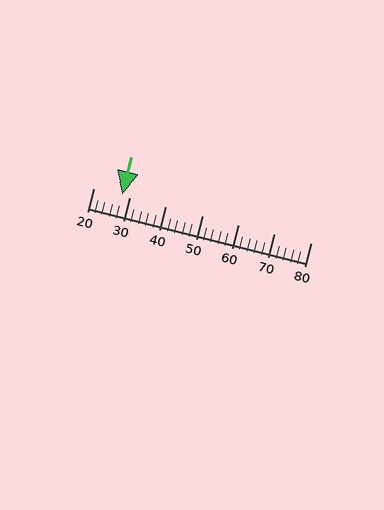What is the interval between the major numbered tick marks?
The major tick marks are spaced 10 units apart.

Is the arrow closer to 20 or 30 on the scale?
The arrow is closer to 30.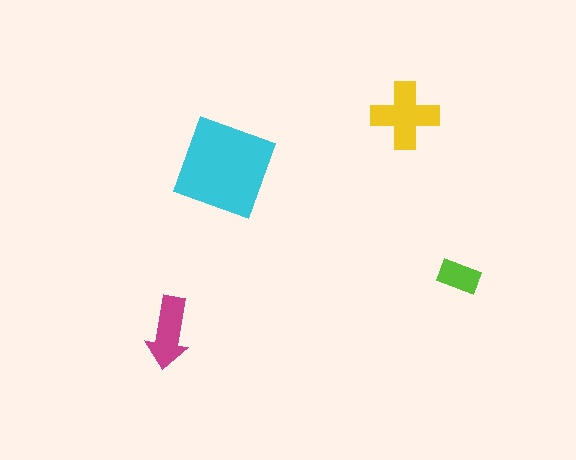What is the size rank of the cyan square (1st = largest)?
1st.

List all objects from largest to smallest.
The cyan square, the yellow cross, the magenta arrow, the lime rectangle.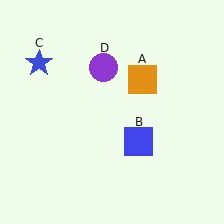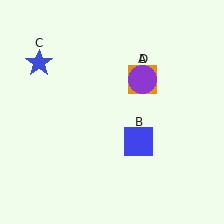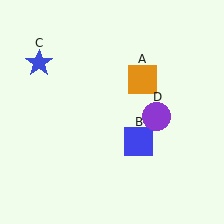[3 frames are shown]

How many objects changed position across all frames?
1 object changed position: purple circle (object D).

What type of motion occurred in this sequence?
The purple circle (object D) rotated clockwise around the center of the scene.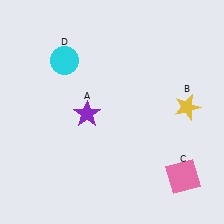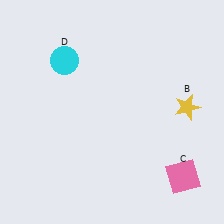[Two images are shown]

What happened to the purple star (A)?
The purple star (A) was removed in Image 2. It was in the bottom-left area of Image 1.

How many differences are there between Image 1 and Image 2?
There is 1 difference between the two images.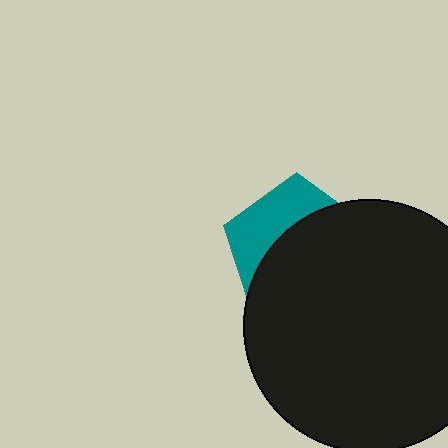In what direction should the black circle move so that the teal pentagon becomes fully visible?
The black circle should move toward the lower-right. That is the shortest direction to clear the overlap and leave the teal pentagon fully visible.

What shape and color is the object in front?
The object in front is a black circle.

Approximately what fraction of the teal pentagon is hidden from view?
Roughly 65% of the teal pentagon is hidden behind the black circle.